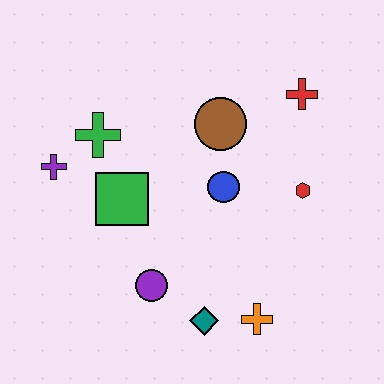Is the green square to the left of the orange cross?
Yes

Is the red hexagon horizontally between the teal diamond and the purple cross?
No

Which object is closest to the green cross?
The purple cross is closest to the green cross.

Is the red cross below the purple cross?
No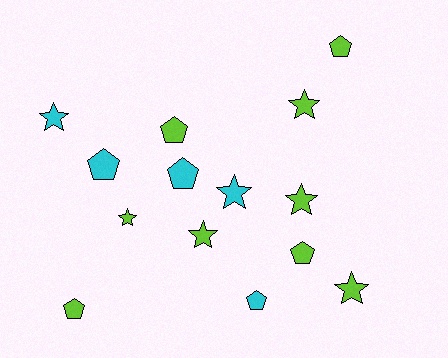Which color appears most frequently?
Lime, with 9 objects.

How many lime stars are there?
There are 5 lime stars.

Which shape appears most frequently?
Star, with 7 objects.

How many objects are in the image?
There are 14 objects.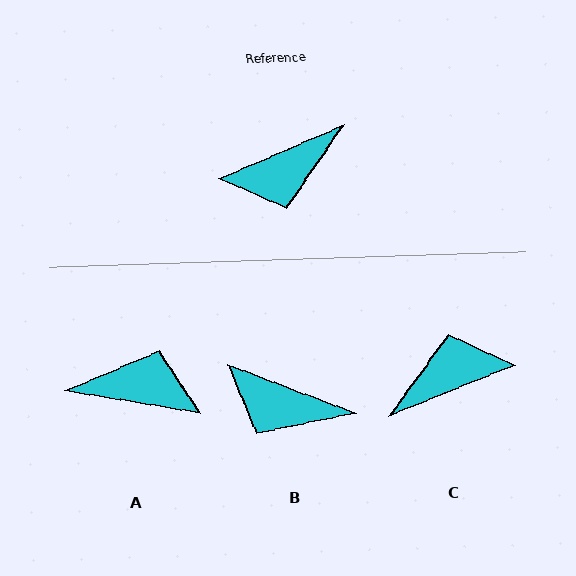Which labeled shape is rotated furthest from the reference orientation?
C, about 178 degrees away.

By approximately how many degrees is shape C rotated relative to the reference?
Approximately 178 degrees counter-clockwise.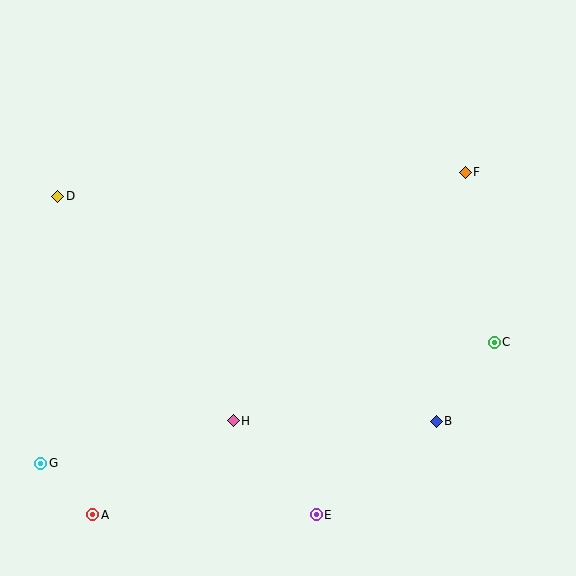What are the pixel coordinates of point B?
Point B is at (436, 421).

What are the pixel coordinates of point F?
Point F is at (465, 172).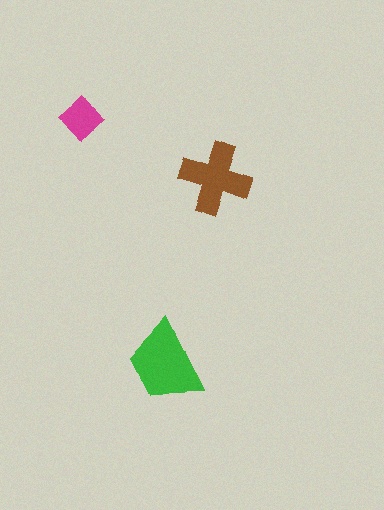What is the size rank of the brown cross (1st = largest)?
2nd.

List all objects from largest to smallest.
The green trapezoid, the brown cross, the magenta diamond.